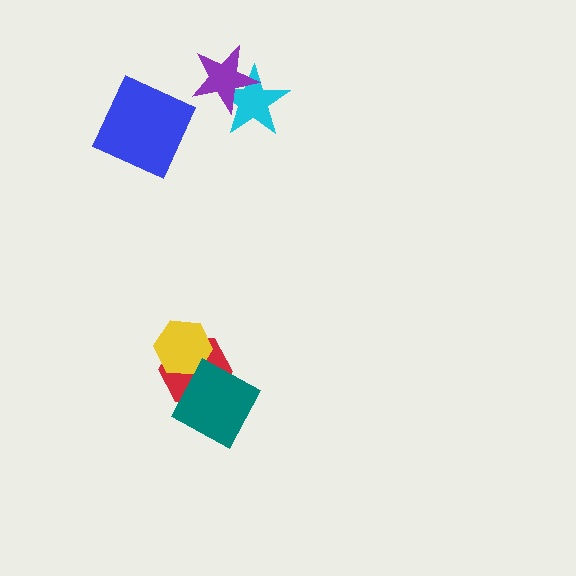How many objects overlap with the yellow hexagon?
1 object overlaps with the yellow hexagon.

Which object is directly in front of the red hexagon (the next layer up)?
The yellow hexagon is directly in front of the red hexagon.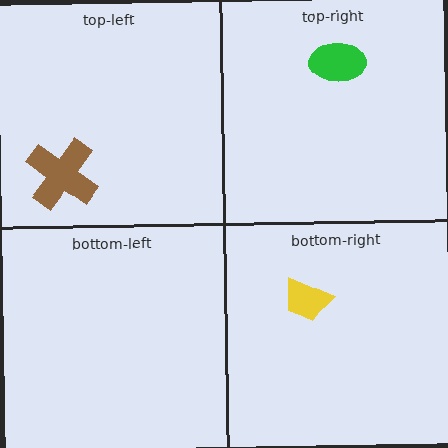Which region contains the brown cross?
The top-left region.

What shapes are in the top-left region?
The brown cross.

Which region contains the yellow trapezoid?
The bottom-right region.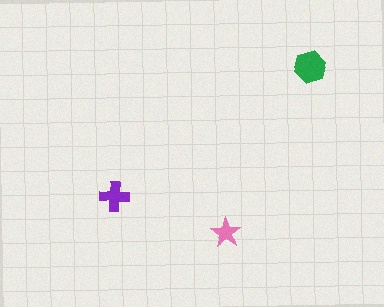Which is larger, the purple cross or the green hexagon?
The green hexagon.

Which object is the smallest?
The pink star.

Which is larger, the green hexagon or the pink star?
The green hexagon.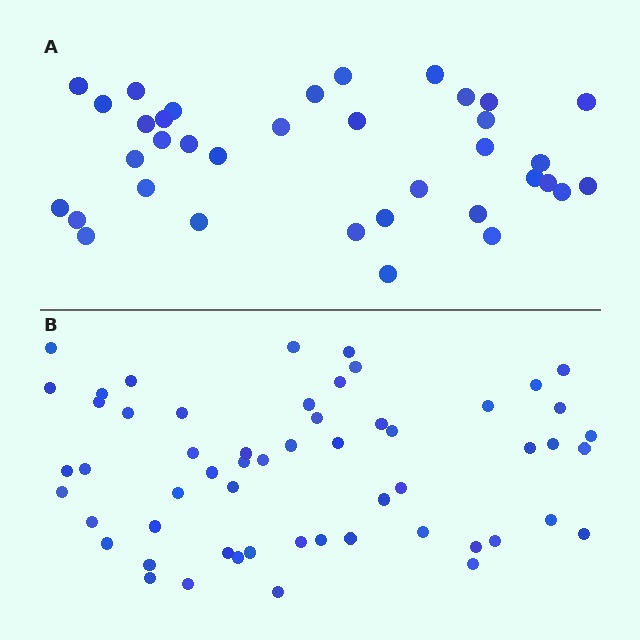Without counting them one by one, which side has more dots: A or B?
Region B (the bottom region) has more dots.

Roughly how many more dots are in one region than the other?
Region B has approximately 20 more dots than region A.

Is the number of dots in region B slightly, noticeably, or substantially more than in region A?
Region B has substantially more. The ratio is roughly 1.6 to 1.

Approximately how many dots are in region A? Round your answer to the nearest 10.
About 40 dots. (The exact count is 36, which rounds to 40.)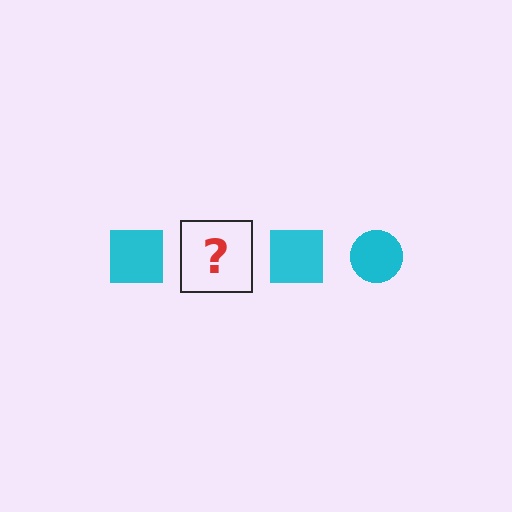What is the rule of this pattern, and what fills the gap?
The rule is that the pattern cycles through square, circle shapes in cyan. The gap should be filled with a cyan circle.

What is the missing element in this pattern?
The missing element is a cyan circle.